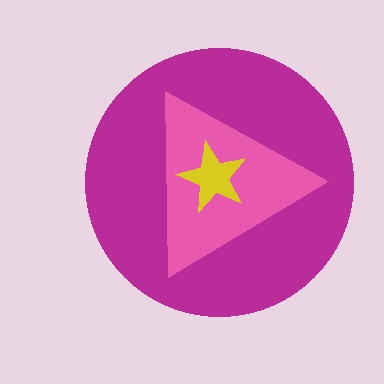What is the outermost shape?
The magenta circle.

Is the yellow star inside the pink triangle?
Yes.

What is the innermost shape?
The yellow star.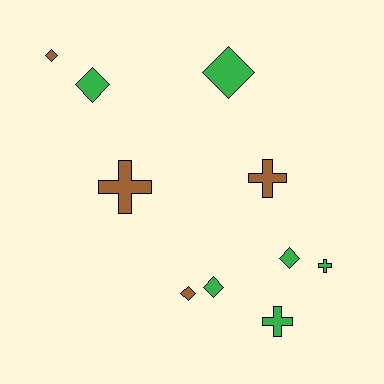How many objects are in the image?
There are 10 objects.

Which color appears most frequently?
Green, with 6 objects.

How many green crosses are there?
There are 2 green crosses.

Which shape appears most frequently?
Diamond, with 6 objects.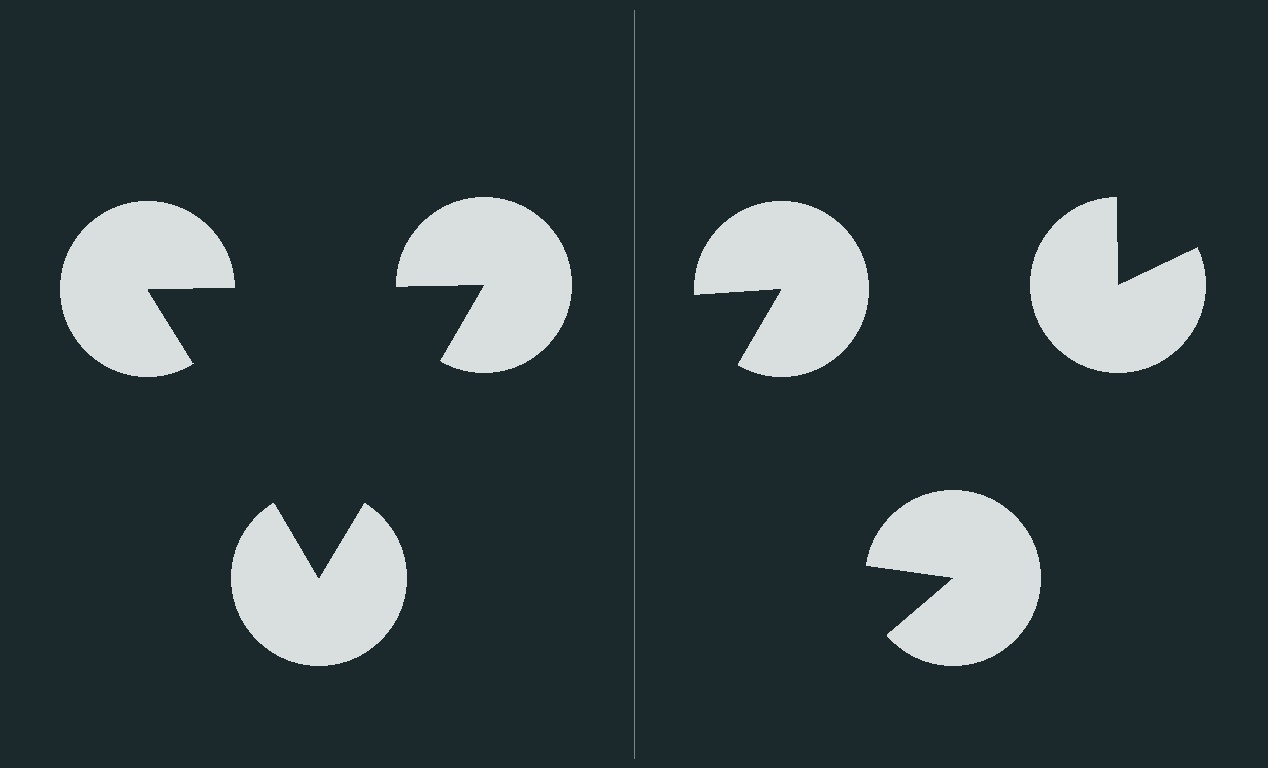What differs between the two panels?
The pac-man discs are positioned identically on both sides; only the wedge orientations differ. On the left they align to a triangle; on the right they are misaligned.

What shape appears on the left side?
An illusory triangle.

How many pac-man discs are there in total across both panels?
6 — 3 on each side.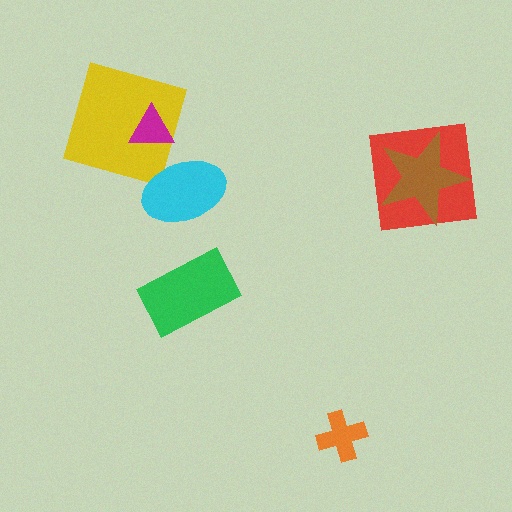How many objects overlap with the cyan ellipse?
0 objects overlap with the cyan ellipse.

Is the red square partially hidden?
Yes, it is partially covered by another shape.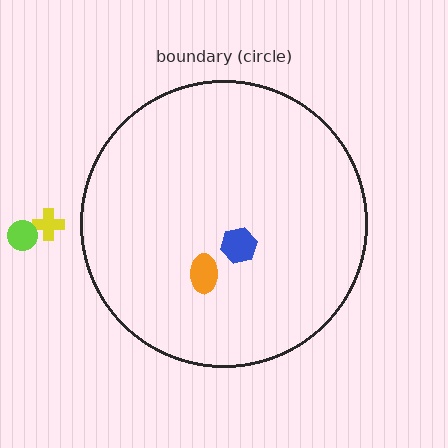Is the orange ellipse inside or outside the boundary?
Inside.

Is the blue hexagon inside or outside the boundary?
Inside.